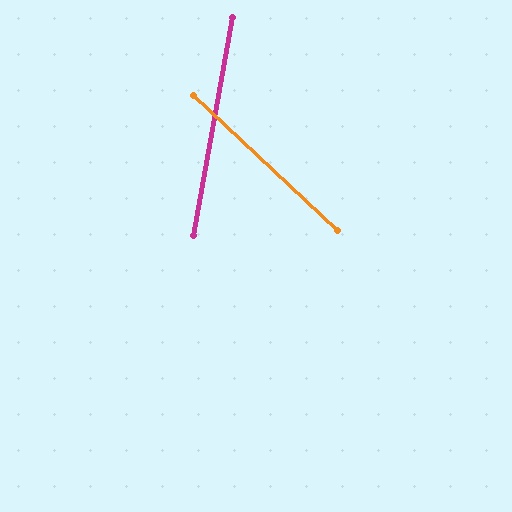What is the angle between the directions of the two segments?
Approximately 57 degrees.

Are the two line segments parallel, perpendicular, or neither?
Neither parallel nor perpendicular — they differ by about 57°.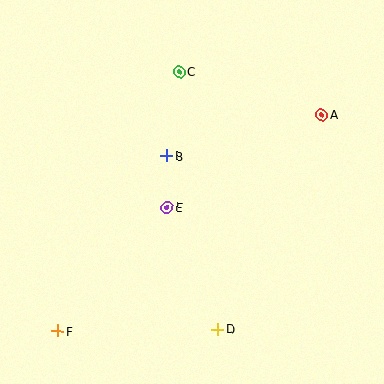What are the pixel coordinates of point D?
Point D is at (218, 329).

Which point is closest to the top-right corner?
Point A is closest to the top-right corner.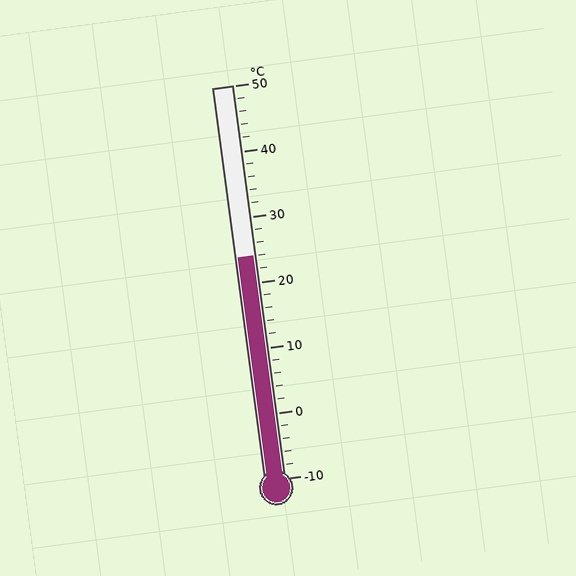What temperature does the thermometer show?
The thermometer shows approximately 24°C.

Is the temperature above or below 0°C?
The temperature is above 0°C.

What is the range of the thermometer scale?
The thermometer scale ranges from -10°C to 50°C.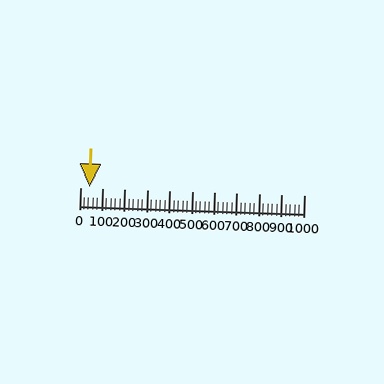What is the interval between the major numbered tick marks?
The major tick marks are spaced 100 units apart.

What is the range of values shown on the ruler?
The ruler shows values from 0 to 1000.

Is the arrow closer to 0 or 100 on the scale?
The arrow is closer to 0.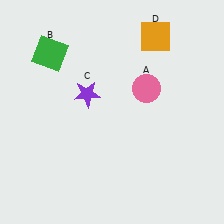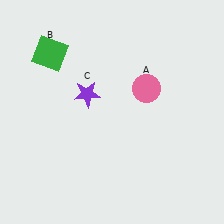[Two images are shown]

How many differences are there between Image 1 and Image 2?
There is 1 difference between the two images.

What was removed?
The orange square (D) was removed in Image 2.